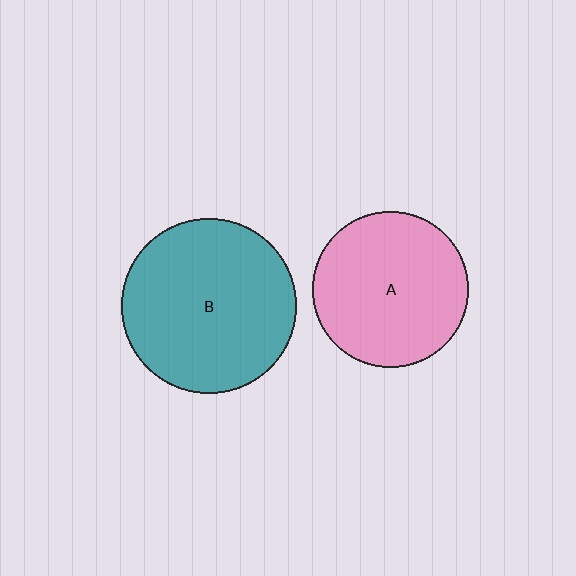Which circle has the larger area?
Circle B (teal).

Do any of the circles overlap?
No, none of the circles overlap.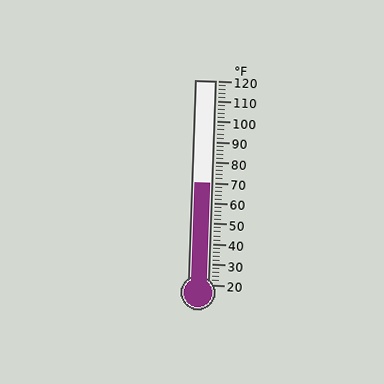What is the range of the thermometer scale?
The thermometer scale ranges from 20°F to 120°F.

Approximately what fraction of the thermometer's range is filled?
The thermometer is filled to approximately 50% of its range.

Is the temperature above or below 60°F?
The temperature is above 60°F.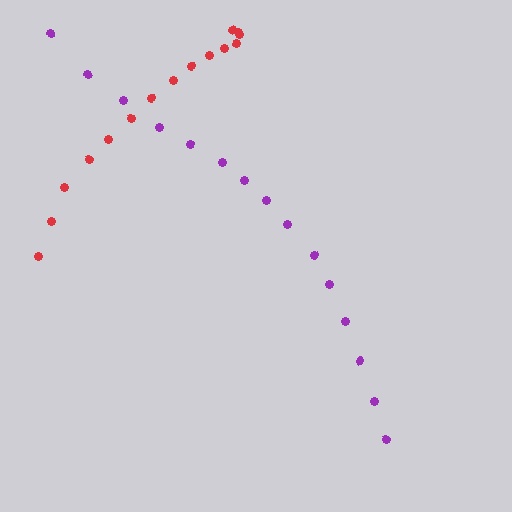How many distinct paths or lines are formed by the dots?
There are 2 distinct paths.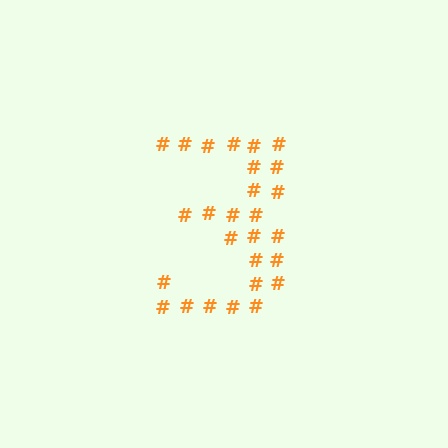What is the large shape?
The large shape is the digit 3.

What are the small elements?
The small elements are hash symbols.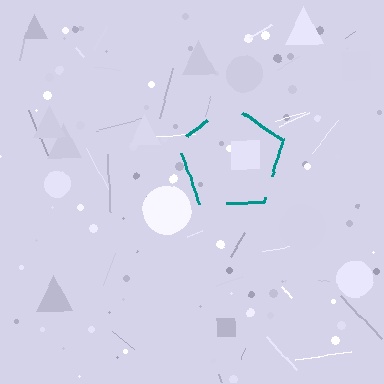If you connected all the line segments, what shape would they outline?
They would outline a pentagon.